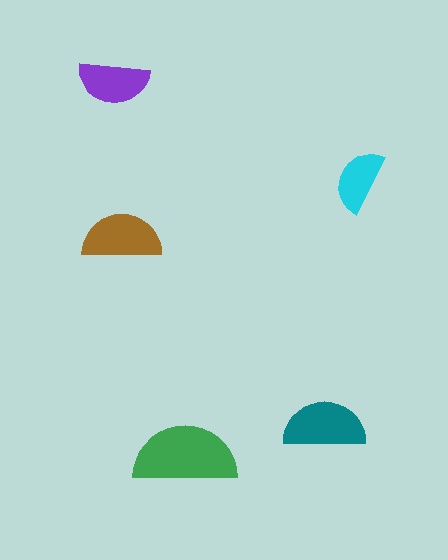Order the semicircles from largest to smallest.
the green one, the teal one, the brown one, the purple one, the cyan one.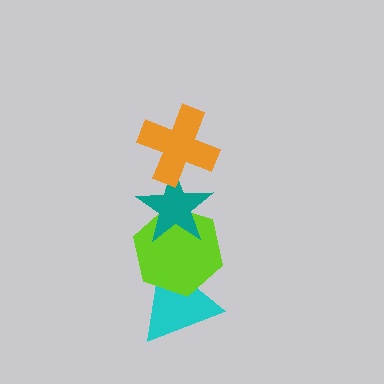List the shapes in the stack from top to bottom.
From top to bottom: the orange cross, the teal star, the lime hexagon, the cyan triangle.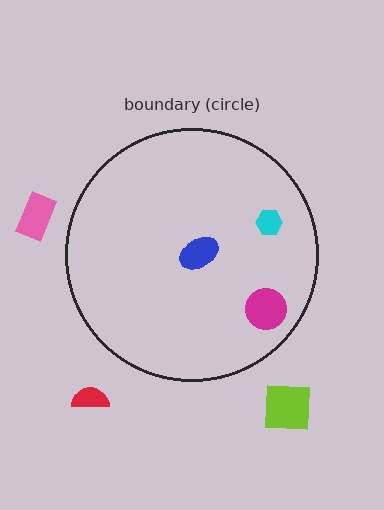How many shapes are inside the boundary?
3 inside, 3 outside.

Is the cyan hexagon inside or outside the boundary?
Inside.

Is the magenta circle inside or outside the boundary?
Inside.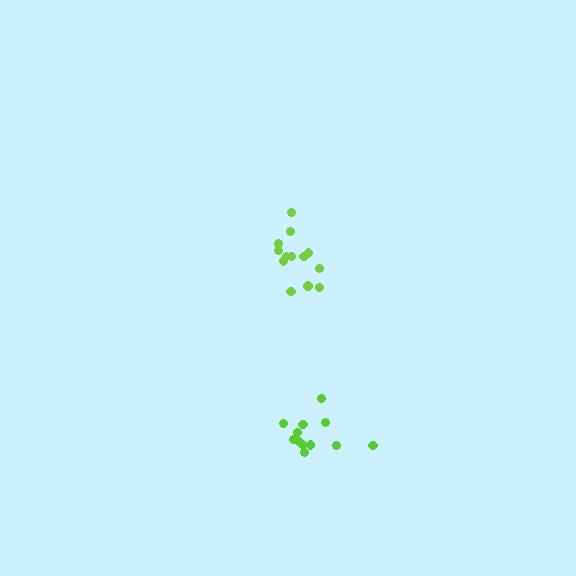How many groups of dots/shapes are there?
There are 2 groups.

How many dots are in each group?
Group 1: 13 dots, Group 2: 12 dots (25 total).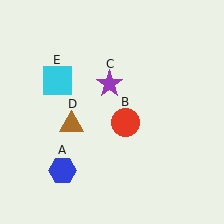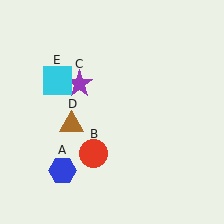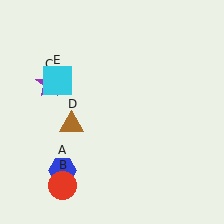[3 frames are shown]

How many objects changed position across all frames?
2 objects changed position: red circle (object B), purple star (object C).